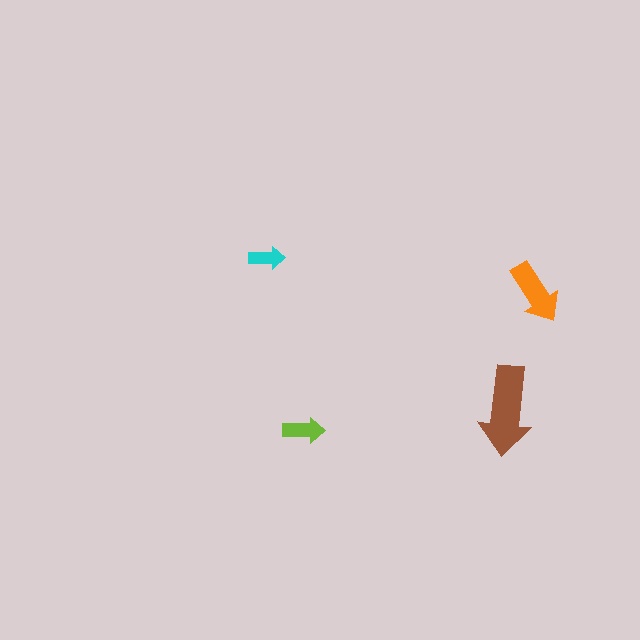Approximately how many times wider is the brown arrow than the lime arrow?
About 2 times wider.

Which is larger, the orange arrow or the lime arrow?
The orange one.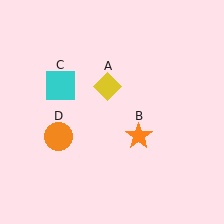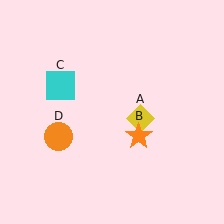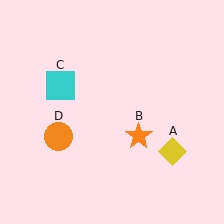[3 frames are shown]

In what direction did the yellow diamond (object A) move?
The yellow diamond (object A) moved down and to the right.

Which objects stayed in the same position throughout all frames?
Orange star (object B) and cyan square (object C) and orange circle (object D) remained stationary.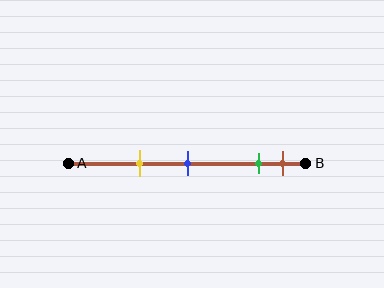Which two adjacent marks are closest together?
The green and brown marks are the closest adjacent pair.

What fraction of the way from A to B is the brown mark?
The brown mark is approximately 90% (0.9) of the way from A to B.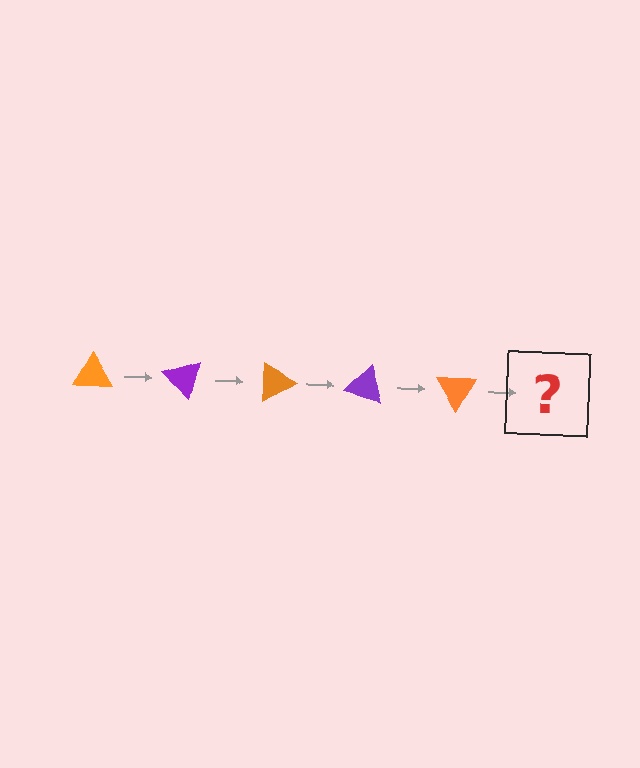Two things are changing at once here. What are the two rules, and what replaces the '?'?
The two rules are that it rotates 45 degrees each step and the color cycles through orange and purple. The '?' should be a purple triangle, rotated 225 degrees from the start.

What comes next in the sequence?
The next element should be a purple triangle, rotated 225 degrees from the start.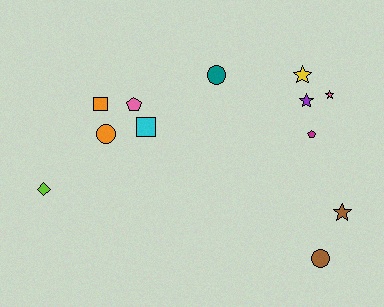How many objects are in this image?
There are 12 objects.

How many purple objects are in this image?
There is 1 purple object.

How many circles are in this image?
There are 3 circles.